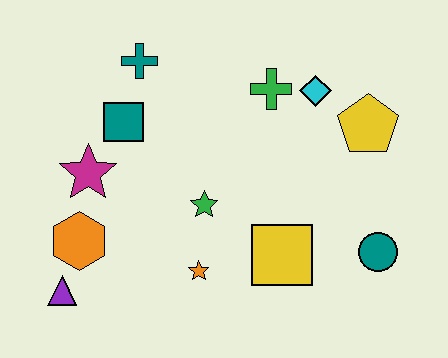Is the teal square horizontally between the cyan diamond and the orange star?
No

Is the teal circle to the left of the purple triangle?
No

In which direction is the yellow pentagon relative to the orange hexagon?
The yellow pentagon is to the right of the orange hexagon.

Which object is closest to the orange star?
The green star is closest to the orange star.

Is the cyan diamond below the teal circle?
No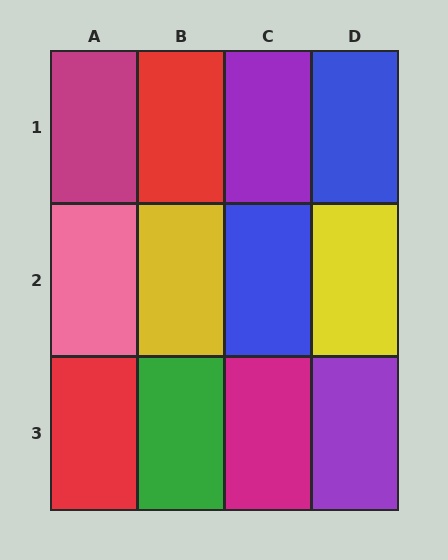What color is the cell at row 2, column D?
Yellow.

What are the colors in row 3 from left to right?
Red, green, magenta, purple.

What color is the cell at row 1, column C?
Purple.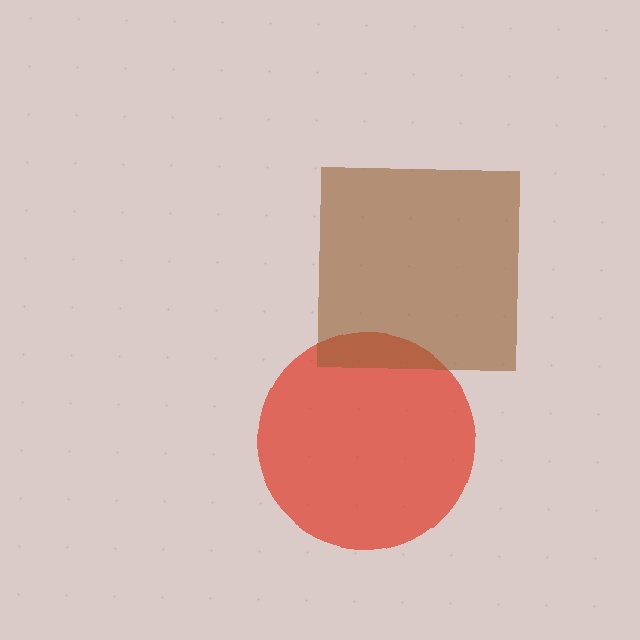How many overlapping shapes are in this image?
There are 2 overlapping shapes in the image.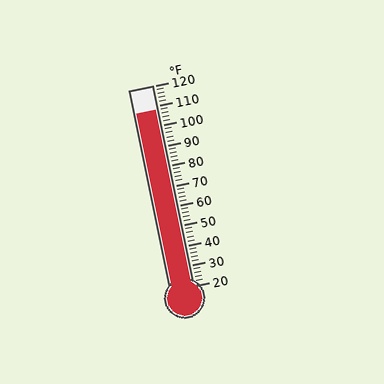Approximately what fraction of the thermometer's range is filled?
The thermometer is filled to approximately 90% of its range.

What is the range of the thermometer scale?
The thermometer scale ranges from 20°F to 120°F.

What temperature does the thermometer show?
The thermometer shows approximately 108°F.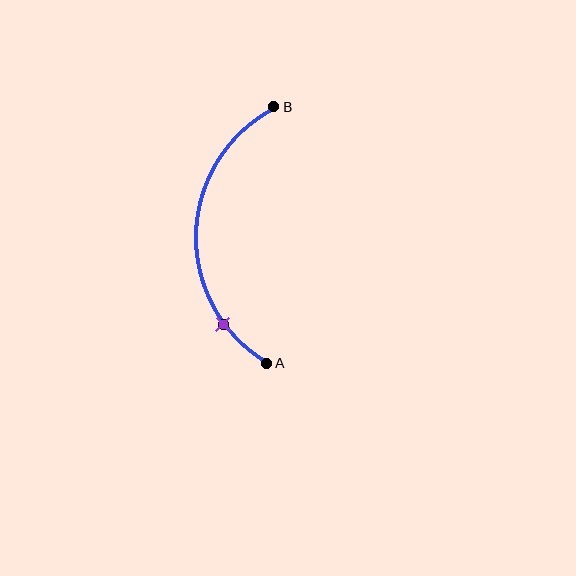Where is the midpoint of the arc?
The arc midpoint is the point on the curve farthest from the straight line joining A and B. It sits to the left of that line.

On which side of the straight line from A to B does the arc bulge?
The arc bulges to the left of the straight line connecting A and B.